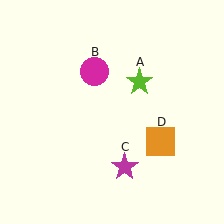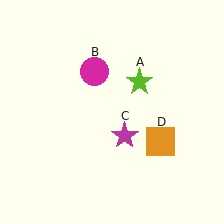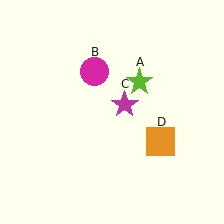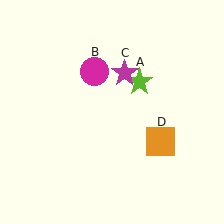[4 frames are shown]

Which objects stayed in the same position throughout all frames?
Lime star (object A) and magenta circle (object B) and orange square (object D) remained stationary.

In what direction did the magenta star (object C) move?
The magenta star (object C) moved up.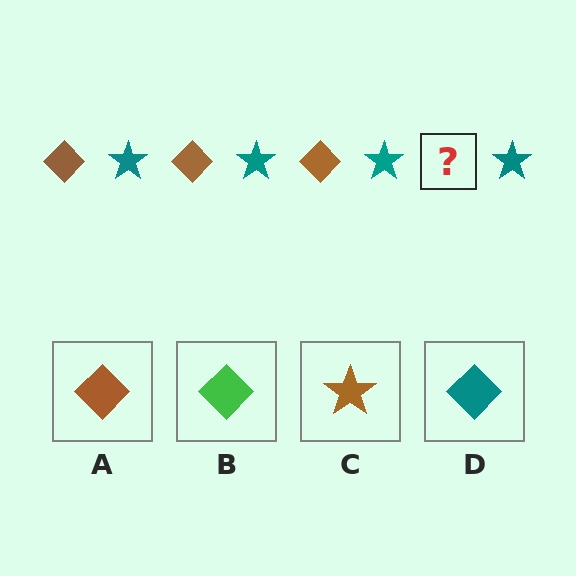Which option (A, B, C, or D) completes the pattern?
A.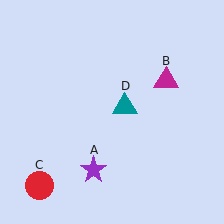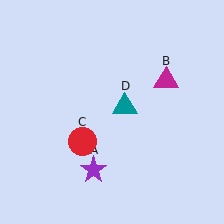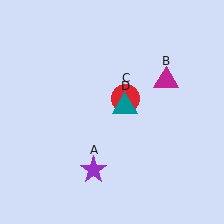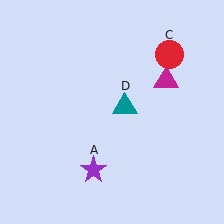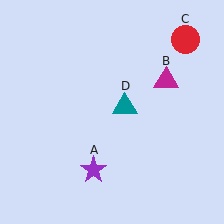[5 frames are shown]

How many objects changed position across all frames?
1 object changed position: red circle (object C).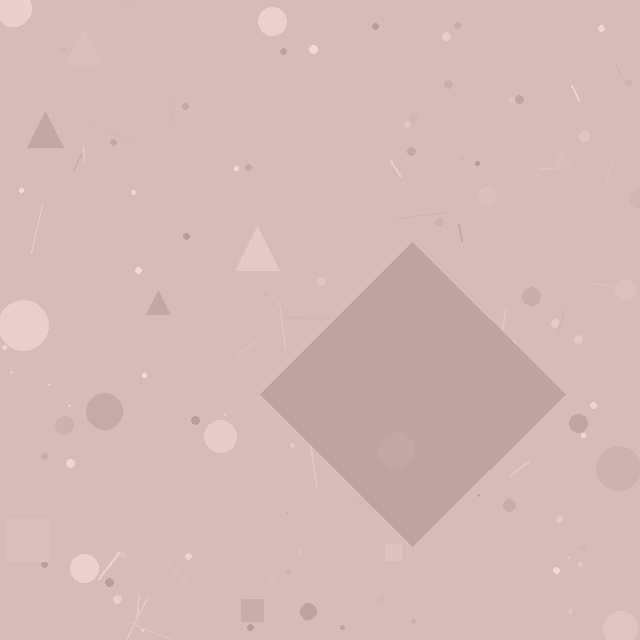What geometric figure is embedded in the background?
A diamond is embedded in the background.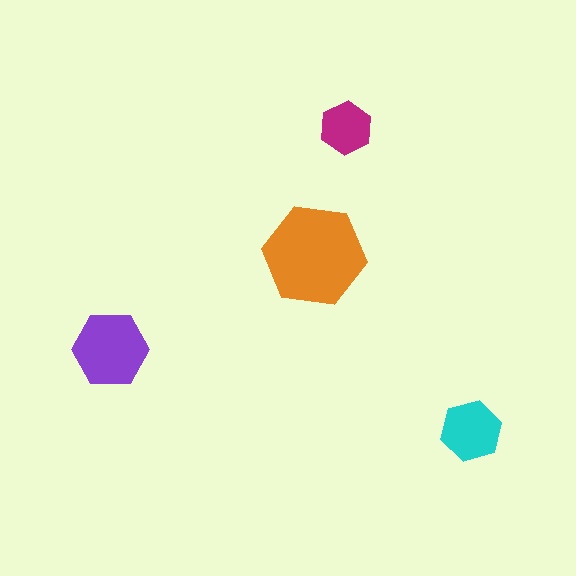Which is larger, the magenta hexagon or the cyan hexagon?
The cyan one.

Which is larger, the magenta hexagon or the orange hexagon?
The orange one.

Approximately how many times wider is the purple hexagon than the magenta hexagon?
About 1.5 times wider.